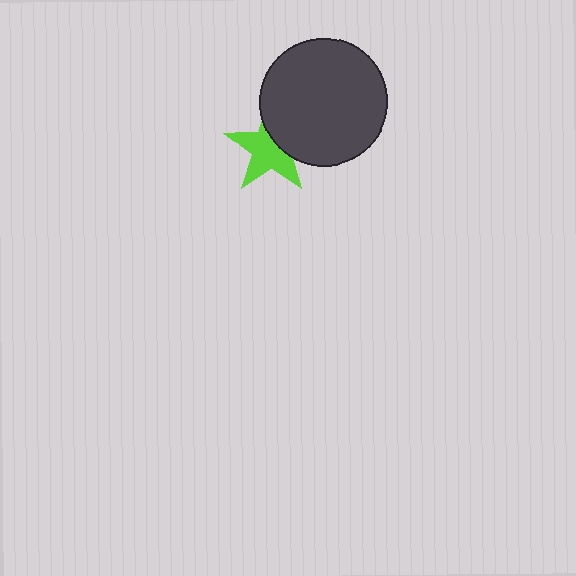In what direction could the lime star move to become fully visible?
The lime star could move toward the lower-left. That would shift it out from behind the dark gray circle entirely.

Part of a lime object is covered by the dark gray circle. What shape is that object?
It is a star.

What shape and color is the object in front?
The object in front is a dark gray circle.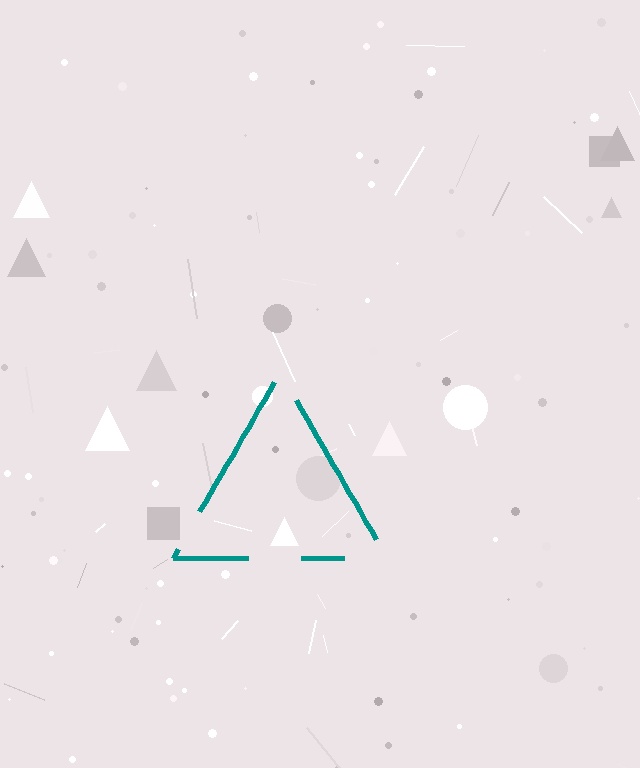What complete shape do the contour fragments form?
The contour fragments form a triangle.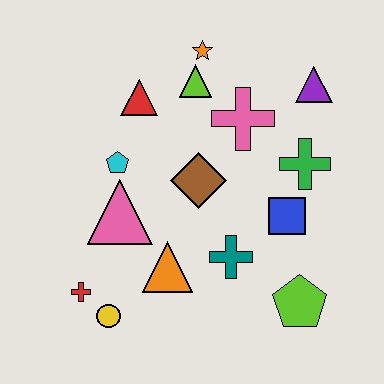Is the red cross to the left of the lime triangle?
Yes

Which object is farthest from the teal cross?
The orange star is farthest from the teal cross.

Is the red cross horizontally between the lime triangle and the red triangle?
No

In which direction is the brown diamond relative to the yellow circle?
The brown diamond is above the yellow circle.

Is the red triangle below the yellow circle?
No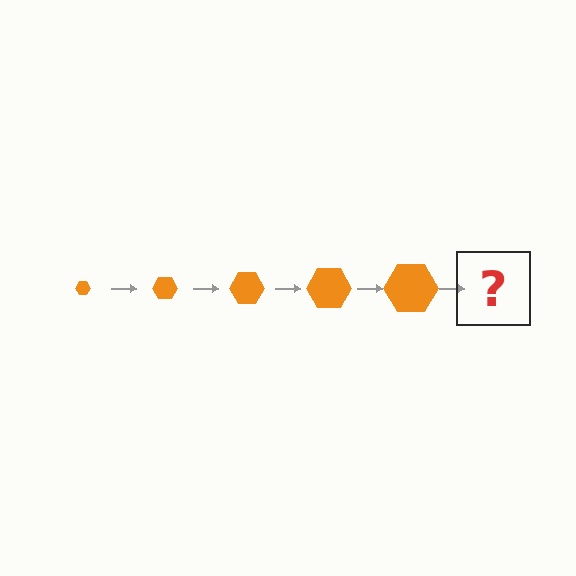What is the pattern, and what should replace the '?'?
The pattern is that the hexagon gets progressively larger each step. The '?' should be an orange hexagon, larger than the previous one.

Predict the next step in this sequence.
The next step is an orange hexagon, larger than the previous one.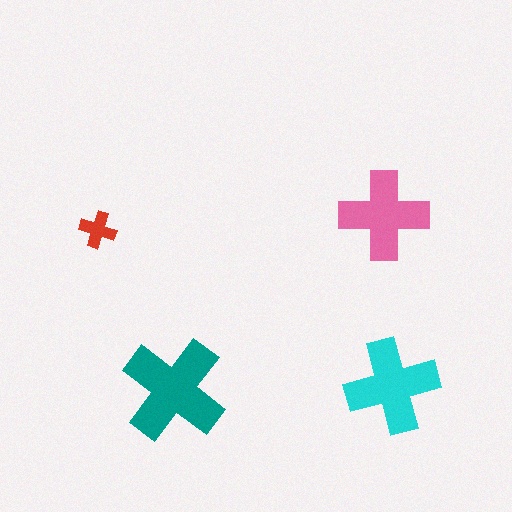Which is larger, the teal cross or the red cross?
The teal one.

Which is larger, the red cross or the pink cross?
The pink one.